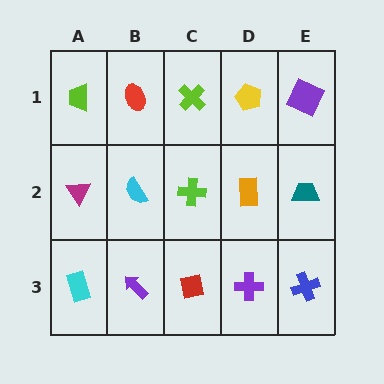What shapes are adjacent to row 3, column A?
A magenta triangle (row 2, column A), a purple arrow (row 3, column B).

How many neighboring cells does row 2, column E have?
3.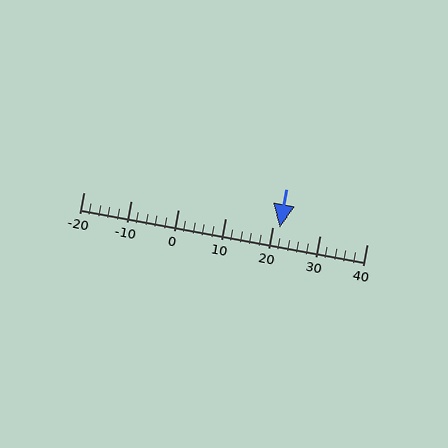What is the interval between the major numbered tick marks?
The major tick marks are spaced 10 units apart.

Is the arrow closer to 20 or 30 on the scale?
The arrow is closer to 20.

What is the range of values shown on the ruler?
The ruler shows values from -20 to 40.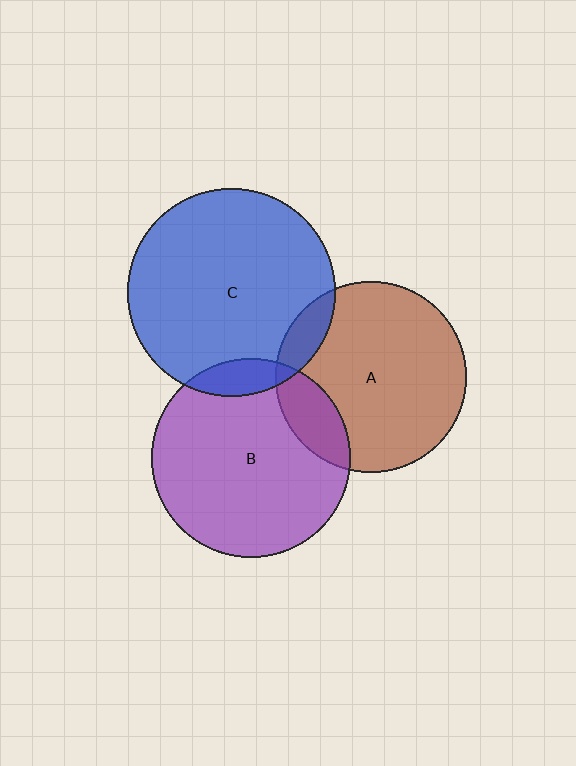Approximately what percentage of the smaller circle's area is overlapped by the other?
Approximately 10%.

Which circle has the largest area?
Circle C (blue).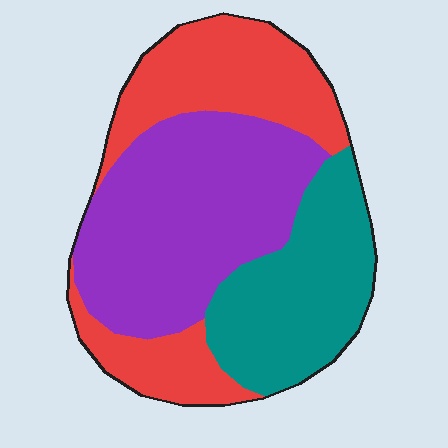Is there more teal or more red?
Red.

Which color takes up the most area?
Purple, at roughly 40%.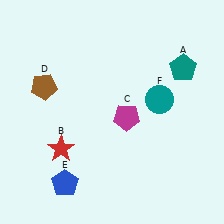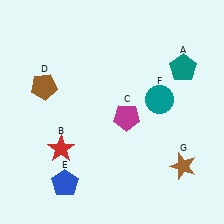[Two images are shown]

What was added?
A brown star (G) was added in Image 2.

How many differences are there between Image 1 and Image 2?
There is 1 difference between the two images.